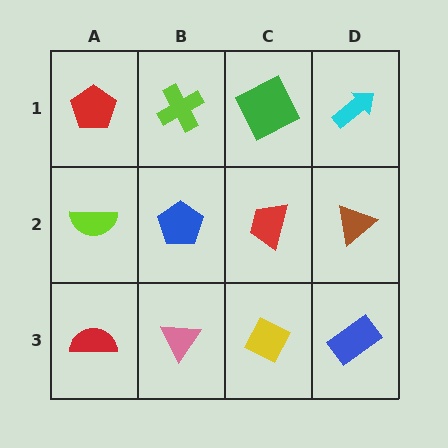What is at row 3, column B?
A pink triangle.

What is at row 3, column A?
A red semicircle.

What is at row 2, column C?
A red trapezoid.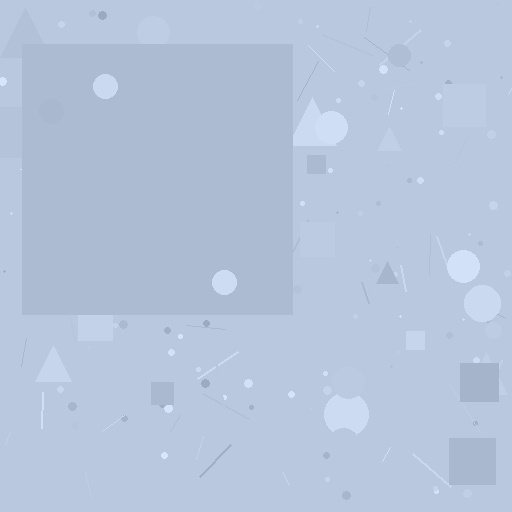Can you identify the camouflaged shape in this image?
The camouflaged shape is a square.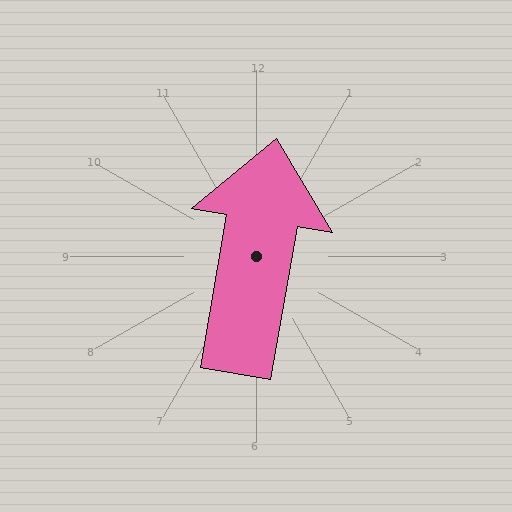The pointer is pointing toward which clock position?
Roughly 12 o'clock.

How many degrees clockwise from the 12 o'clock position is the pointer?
Approximately 10 degrees.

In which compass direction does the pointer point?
North.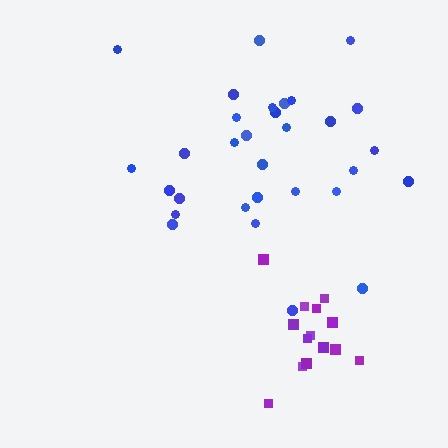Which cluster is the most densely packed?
Purple.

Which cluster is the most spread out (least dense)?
Blue.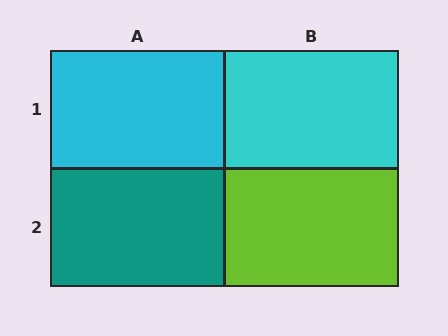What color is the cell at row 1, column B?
Cyan.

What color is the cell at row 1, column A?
Cyan.